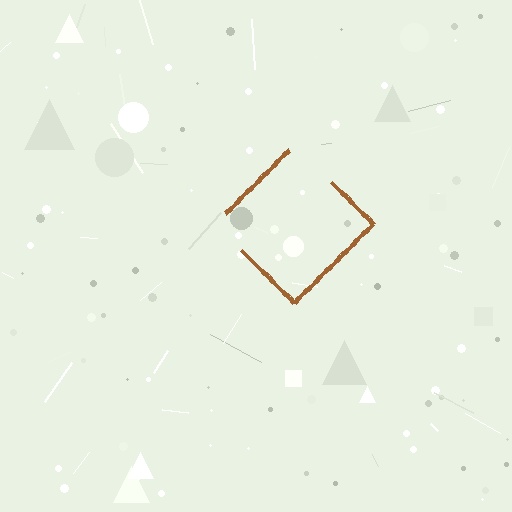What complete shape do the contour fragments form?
The contour fragments form a diamond.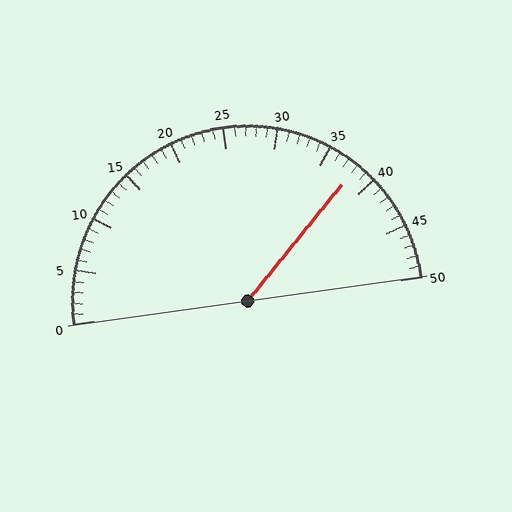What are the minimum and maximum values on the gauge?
The gauge ranges from 0 to 50.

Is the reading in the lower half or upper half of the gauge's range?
The reading is in the upper half of the range (0 to 50).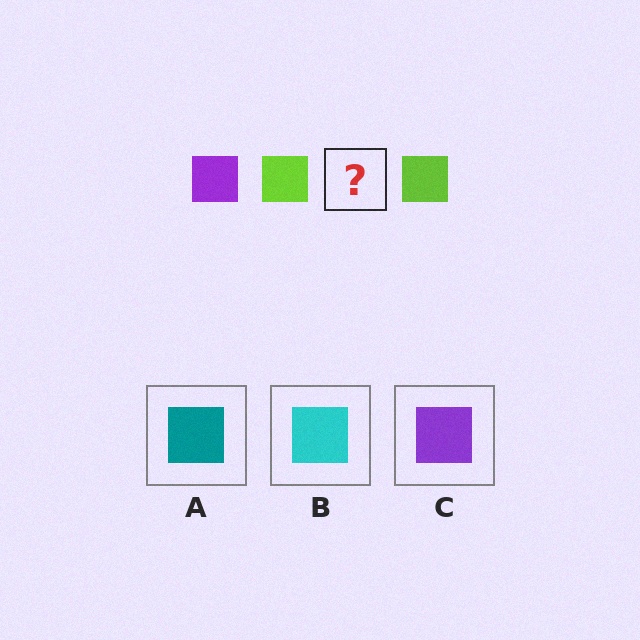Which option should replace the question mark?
Option C.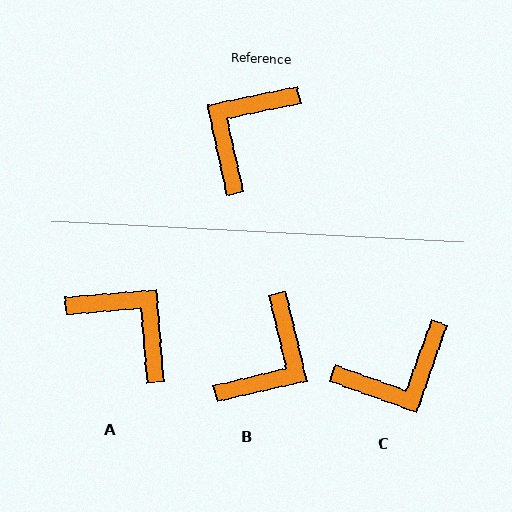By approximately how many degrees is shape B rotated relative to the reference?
Approximately 179 degrees clockwise.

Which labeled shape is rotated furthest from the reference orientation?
B, about 179 degrees away.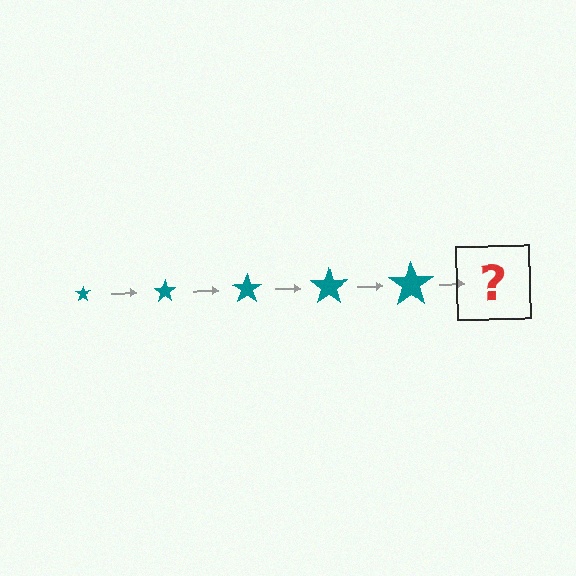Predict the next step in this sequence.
The next step is a teal star, larger than the previous one.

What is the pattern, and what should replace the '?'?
The pattern is that the star gets progressively larger each step. The '?' should be a teal star, larger than the previous one.